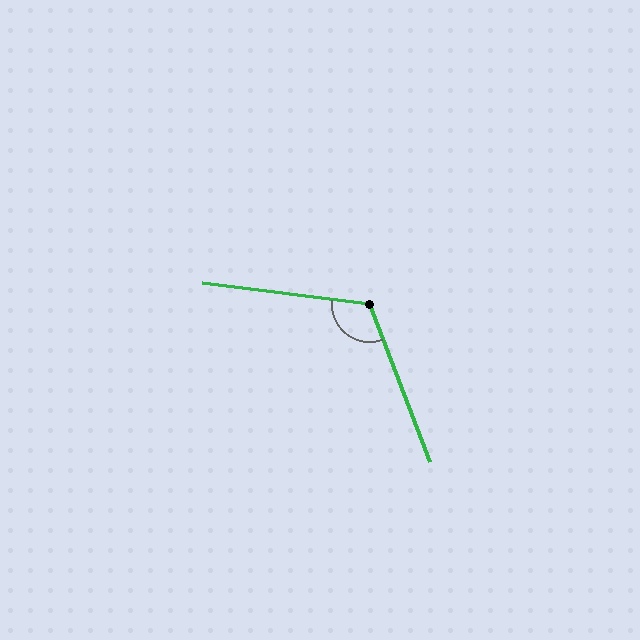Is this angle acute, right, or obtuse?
It is obtuse.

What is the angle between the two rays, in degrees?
Approximately 118 degrees.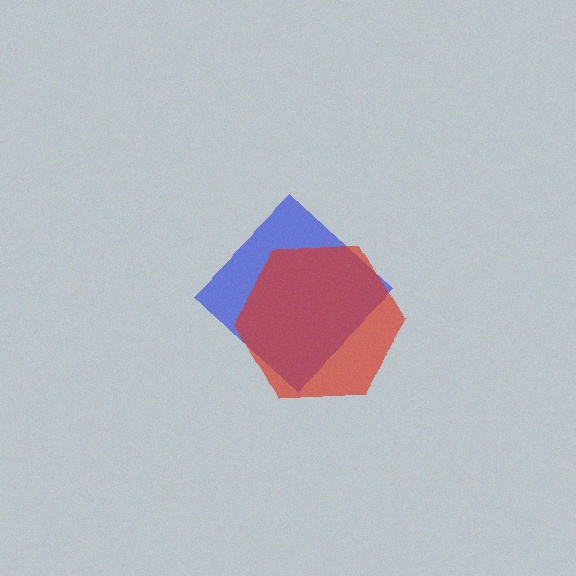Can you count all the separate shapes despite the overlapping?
Yes, there are 2 separate shapes.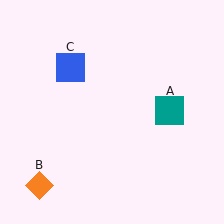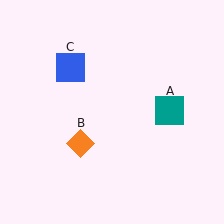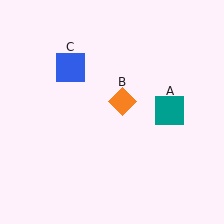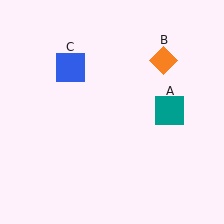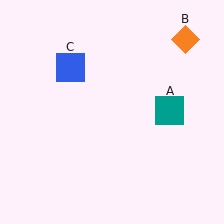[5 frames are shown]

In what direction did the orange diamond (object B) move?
The orange diamond (object B) moved up and to the right.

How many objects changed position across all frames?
1 object changed position: orange diamond (object B).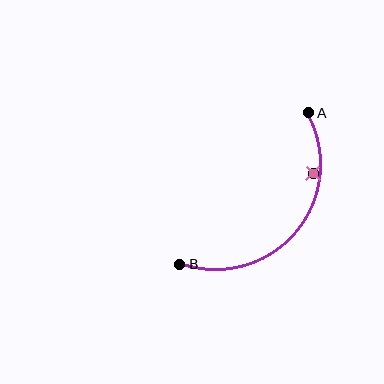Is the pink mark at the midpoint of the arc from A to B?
No — the pink mark does not lie on the arc at all. It sits slightly inside the curve.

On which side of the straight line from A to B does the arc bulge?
The arc bulges below and to the right of the straight line connecting A and B.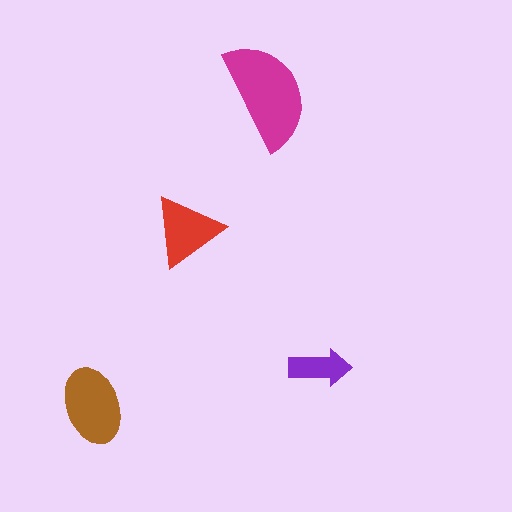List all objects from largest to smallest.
The magenta semicircle, the brown ellipse, the red triangle, the purple arrow.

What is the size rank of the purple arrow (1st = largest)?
4th.